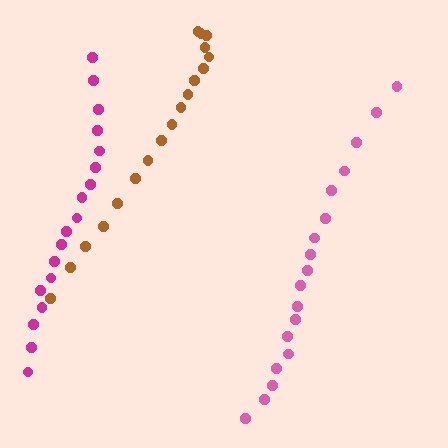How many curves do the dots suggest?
There are 3 distinct paths.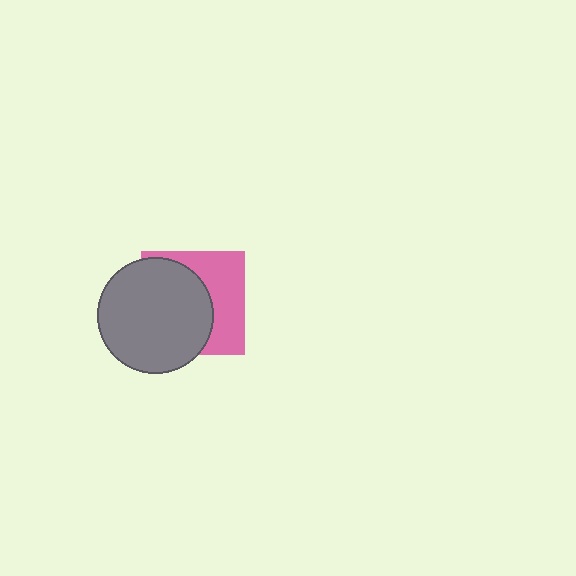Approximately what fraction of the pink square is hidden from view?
Roughly 57% of the pink square is hidden behind the gray circle.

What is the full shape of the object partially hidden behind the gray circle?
The partially hidden object is a pink square.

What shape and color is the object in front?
The object in front is a gray circle.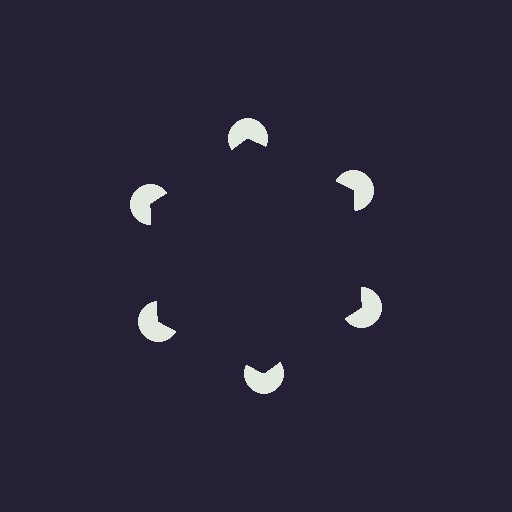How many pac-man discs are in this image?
There are 6 — one at each vertex of the illusory hexagon.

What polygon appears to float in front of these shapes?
An illusory hexagon — its edges are inferred from the aligned wedge cuts in the pac-man discs, not physically drawn.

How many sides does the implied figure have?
6 sides.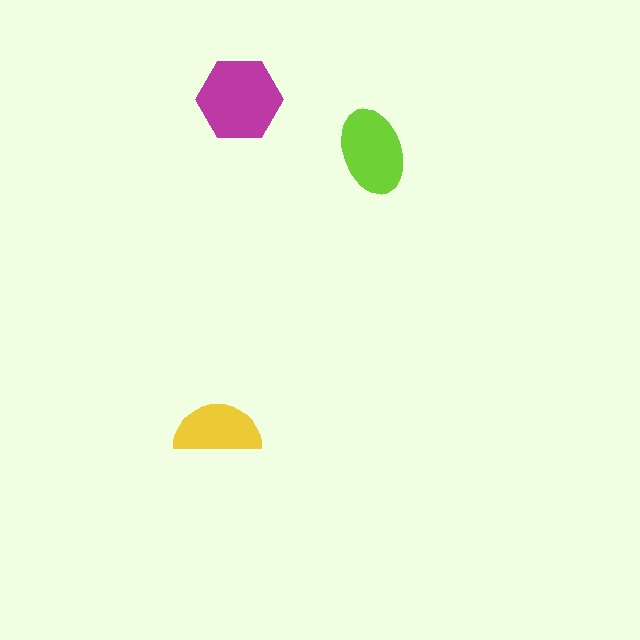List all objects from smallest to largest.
The yellow semicircle, the lime ellipse, the magenta hexagon.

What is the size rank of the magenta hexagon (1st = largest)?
1st.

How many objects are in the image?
There are 3 objects in the image.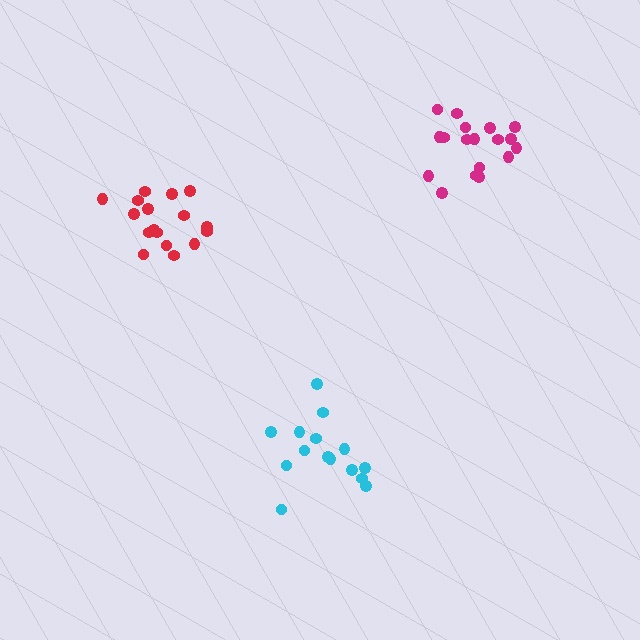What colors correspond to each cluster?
The clusters are colored: cyan, magenta, red.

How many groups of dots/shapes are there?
There are 3 groups.